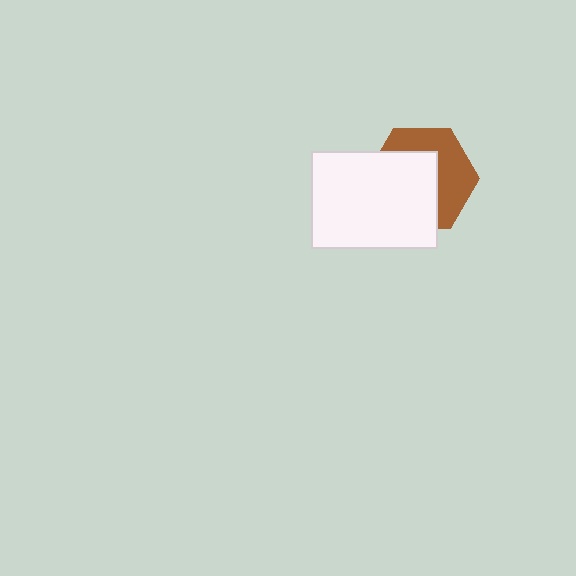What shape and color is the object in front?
The object in front is a white rectangle.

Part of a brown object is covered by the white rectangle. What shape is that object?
It is a hexagon.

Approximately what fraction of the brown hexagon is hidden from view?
Roughly 54% of the brown hexagon is hidden behind the white rectangle.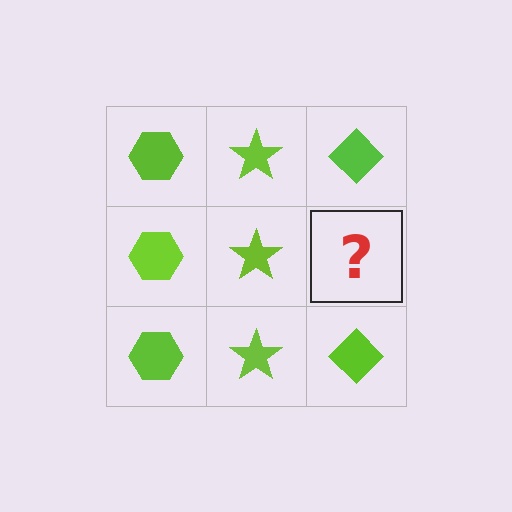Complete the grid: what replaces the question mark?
The question mark should be replaced with a lime diamond.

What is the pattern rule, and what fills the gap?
The rule is that each column has a consistent shape. The gap should be filled with a lime diamond.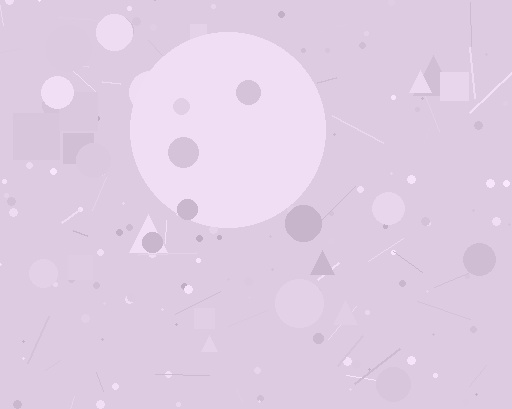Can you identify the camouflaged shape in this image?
The camouflaged shape is a circle.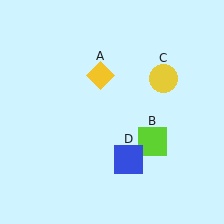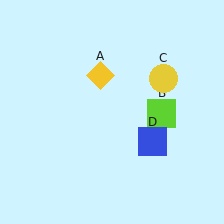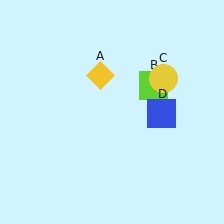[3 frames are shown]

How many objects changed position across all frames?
2 objects changed position: lime square (object B), blue square (object D).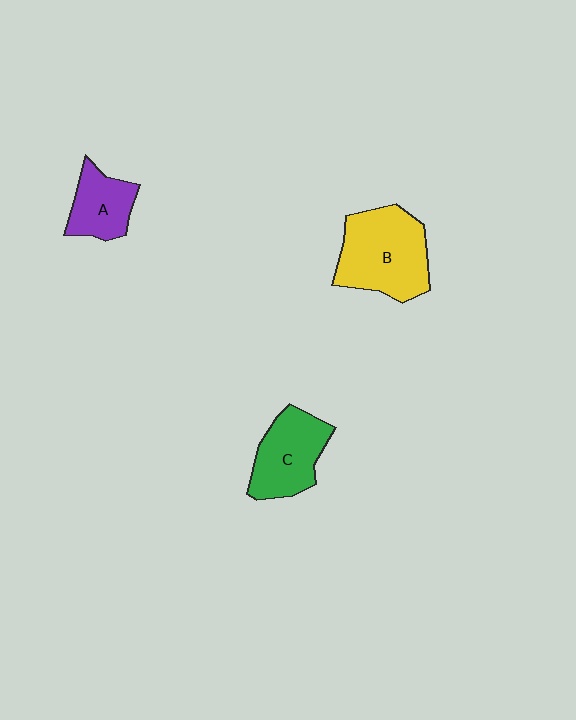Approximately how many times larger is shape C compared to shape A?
Approximately 1.4 times.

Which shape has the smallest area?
Shape A (purple).